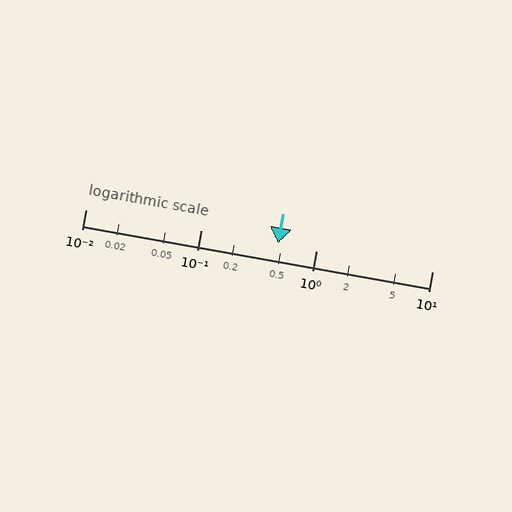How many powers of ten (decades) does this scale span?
The scale spans 3 decades, from 0.01 to 10.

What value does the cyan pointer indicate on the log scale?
The pointer indicates approximately 0.46.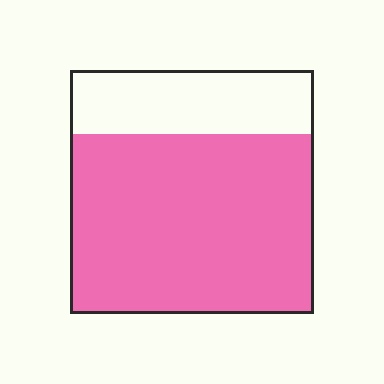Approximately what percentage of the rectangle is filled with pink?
Approximately 75%.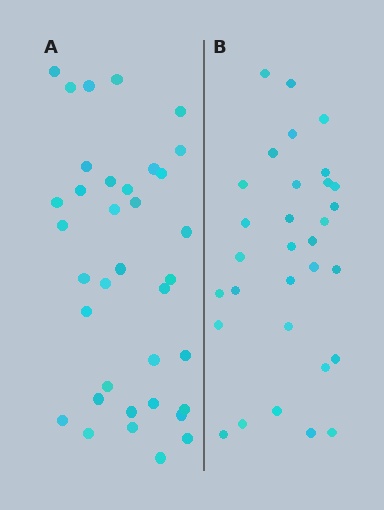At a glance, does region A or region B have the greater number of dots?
Region A (the left region) has more dots.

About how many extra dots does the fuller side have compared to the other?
Region A has about 5 more dots than region B.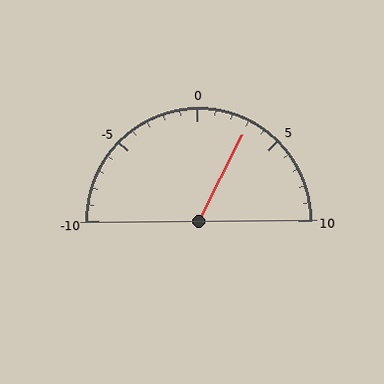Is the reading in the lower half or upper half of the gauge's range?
The reading is in the upper half of the range (-10 to 10).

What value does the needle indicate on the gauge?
The needle indicates approximately 3.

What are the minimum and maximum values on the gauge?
The gauge ranges from -10 to 10.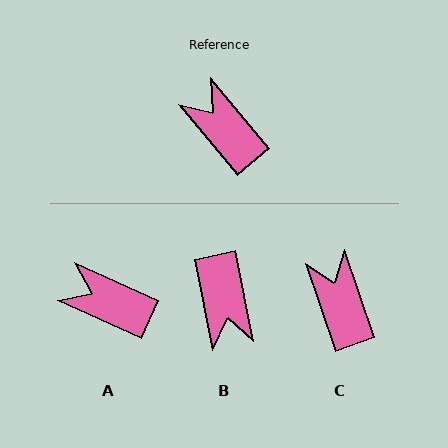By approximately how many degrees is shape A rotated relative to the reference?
Approximately 26 degrees counter-clockwise.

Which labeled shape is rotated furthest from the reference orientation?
B, about 151 degrees away.